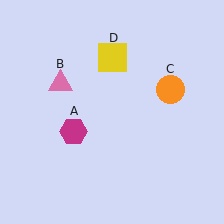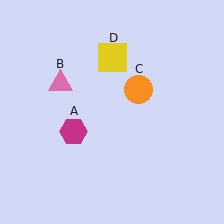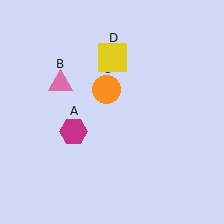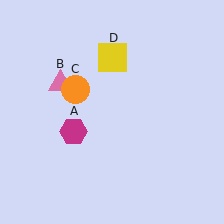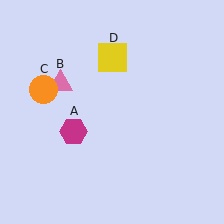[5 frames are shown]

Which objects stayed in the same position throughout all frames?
Magenta hexagon (object A) and pink triangle (object B) and yellow square (object D) remained stationary.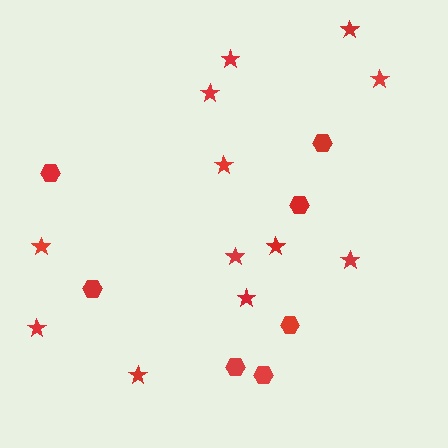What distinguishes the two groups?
There are 2 groups: one group of stars (12) and one group of hexagons (7).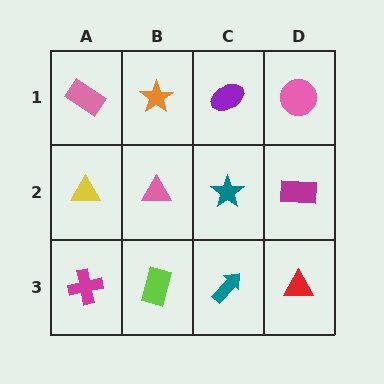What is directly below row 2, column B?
A lime rectangle.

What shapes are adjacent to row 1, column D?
A magenta rectangle (row 2, column D), a purple ellipse (row 1, column C).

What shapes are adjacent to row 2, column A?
A pink rectangle (row 1, column A), a magenta cross (row 3, column A), a pink triangle (row 2, column B).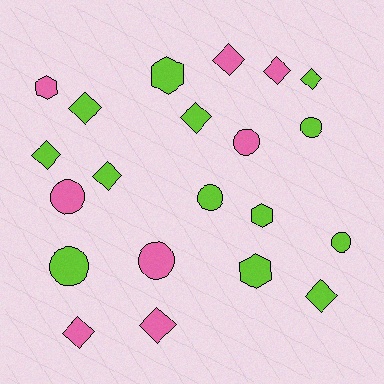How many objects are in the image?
There are 21 objects.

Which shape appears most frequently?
Diamond, with 10 objects.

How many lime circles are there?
There are 4 lime circles.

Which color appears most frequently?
Lime, with 13 objects.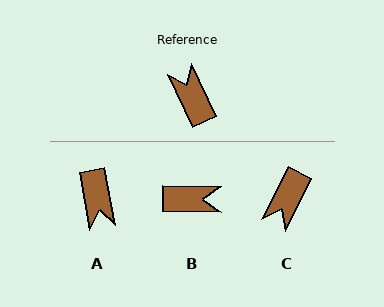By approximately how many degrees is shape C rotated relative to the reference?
Approximately 127 degrees counter-clockwise.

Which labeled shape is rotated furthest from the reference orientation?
A, about 165 degrees away.